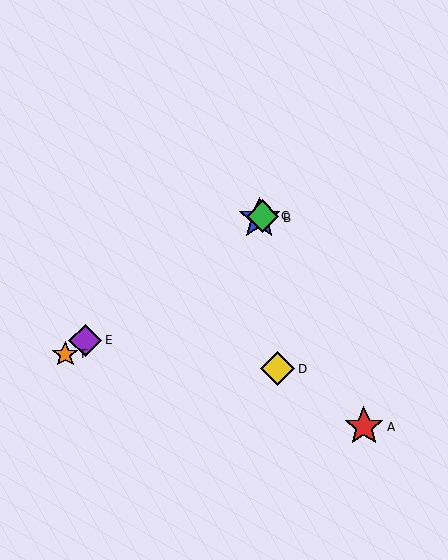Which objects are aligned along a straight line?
Objects B, C, E, F are aligned along a straight line.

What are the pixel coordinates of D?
Object D is at (278, 369).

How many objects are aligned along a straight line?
4 objects (B, C, E, F) are aligned along a straight line.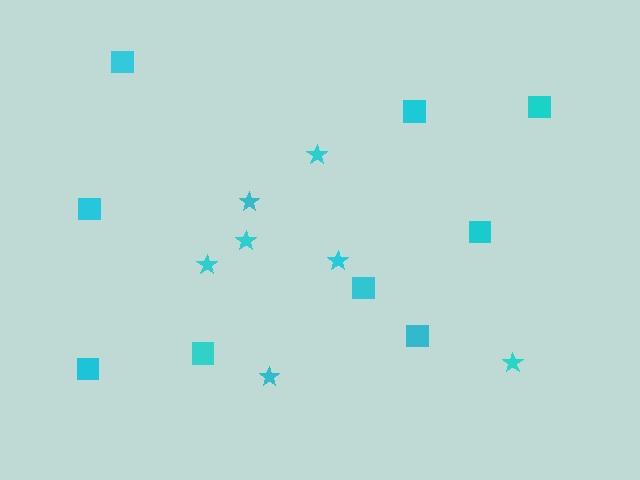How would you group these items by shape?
There are 2 groups: one group of stars (7) and one group of squares (9).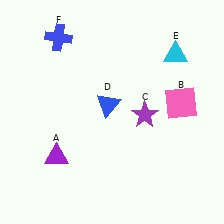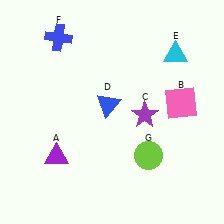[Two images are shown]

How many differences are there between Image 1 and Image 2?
There is 1 difference between the two images.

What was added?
A lime circle (G) was added in Image 2.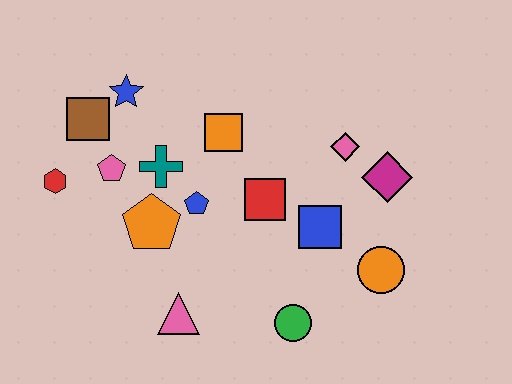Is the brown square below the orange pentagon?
No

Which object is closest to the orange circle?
The blue square is closest to the orange circle.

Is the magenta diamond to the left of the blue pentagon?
No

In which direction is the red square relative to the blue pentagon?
The red square is to the right of the blue pentagon.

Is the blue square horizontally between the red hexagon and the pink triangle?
No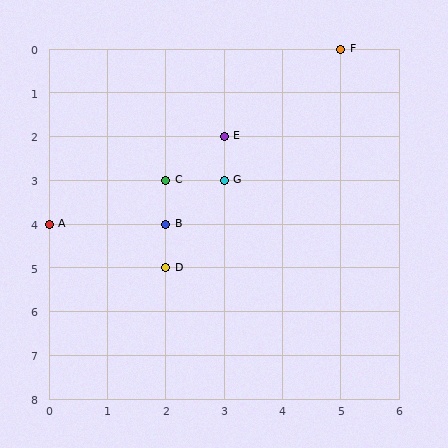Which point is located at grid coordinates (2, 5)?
Point D is at (2, 5).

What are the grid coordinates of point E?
Point E is at grid coordinates (3, 2).